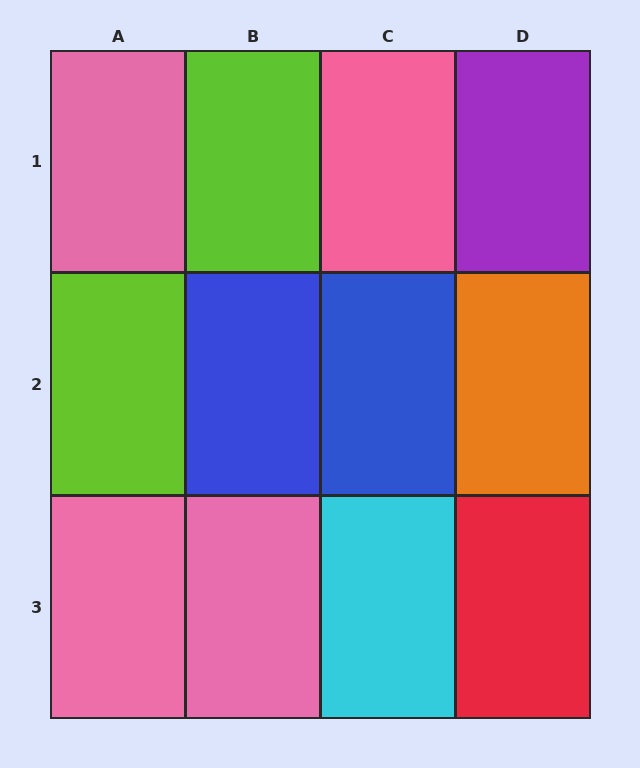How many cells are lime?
2 cells are lime.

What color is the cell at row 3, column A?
Pink.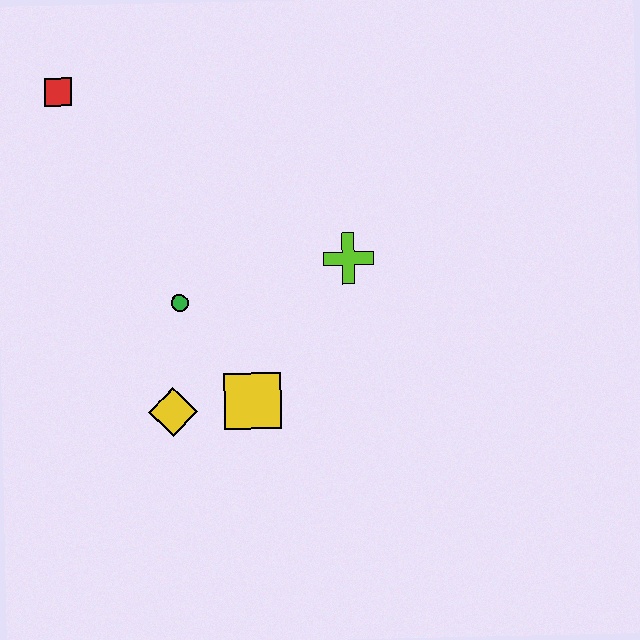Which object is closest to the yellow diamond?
The yellow square is closest to the yellow diamond.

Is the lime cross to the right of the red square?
Yes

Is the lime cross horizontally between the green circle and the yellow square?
No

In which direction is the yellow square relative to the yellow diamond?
The yellow square is to the right of the yellow diamond.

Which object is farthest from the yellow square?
The red square is farthest from the yellow square.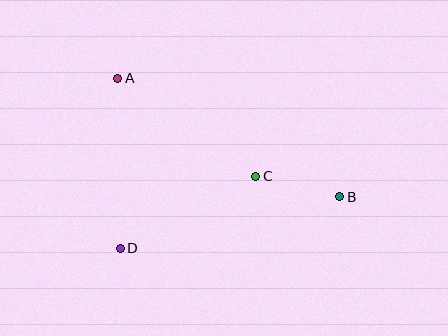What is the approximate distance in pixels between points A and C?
The distance between A and C is approximately 169 pixels.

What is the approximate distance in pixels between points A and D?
The distance between A and D is approximately 170 pixels.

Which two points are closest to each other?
Points B and C are closest to each other.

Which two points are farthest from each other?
Points A and B are farthest from each other.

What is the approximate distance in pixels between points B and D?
The distance between B and D is approximately 225 pixels.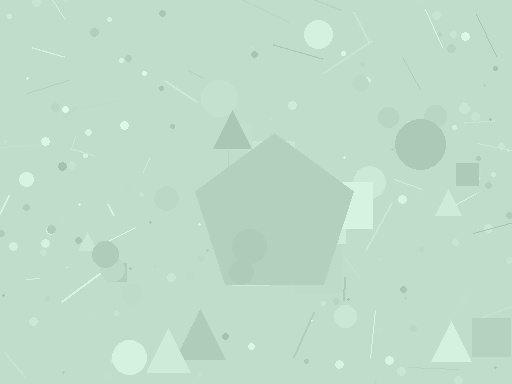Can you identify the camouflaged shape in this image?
The camouflaged shape is a pentagon.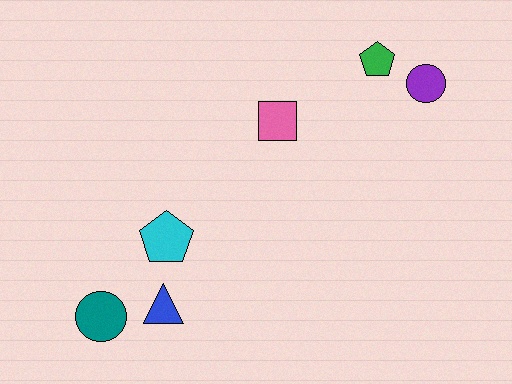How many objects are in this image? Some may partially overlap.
There are 6 objects.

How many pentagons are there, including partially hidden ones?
There are 2 pentagons.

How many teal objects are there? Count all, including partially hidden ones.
There is 1 teal object.